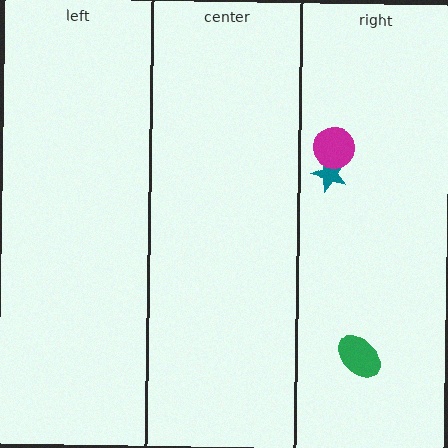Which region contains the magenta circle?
The right region.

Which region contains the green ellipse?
The right region.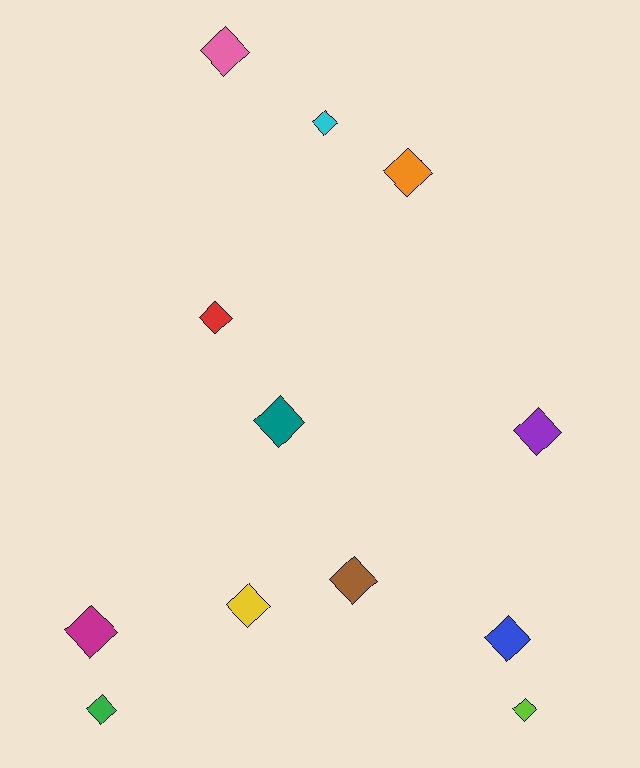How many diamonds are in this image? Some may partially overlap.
There are 12 diamonds.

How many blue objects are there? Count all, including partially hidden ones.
There is 1 blue object.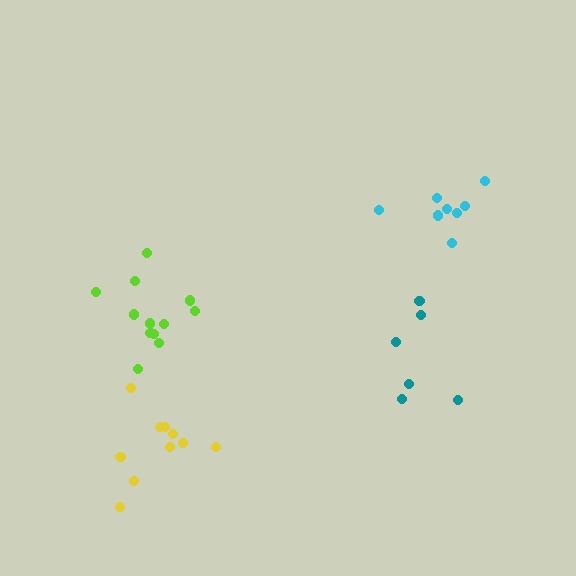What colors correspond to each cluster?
The clusters are colored: teal, cyan, lime, yellow.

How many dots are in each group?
Group 1: 6 dots, Group 2: 8 dots, Group 3: 12 dots, Group 4: 11 dots (37 total).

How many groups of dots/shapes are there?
There are 4 groups.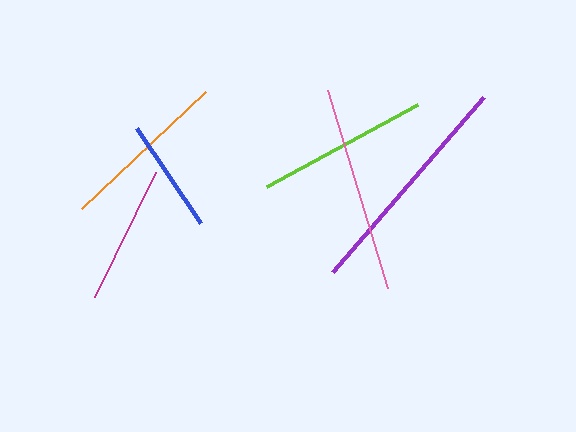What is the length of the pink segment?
The pink segment is approximately 207 pixels long.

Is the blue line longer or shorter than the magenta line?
The magenta line is longer than the blue line.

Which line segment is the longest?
The purple line is the longest at approximately 231 pixels.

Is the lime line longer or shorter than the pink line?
The pink line is longer than the lime line.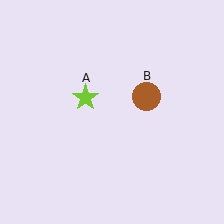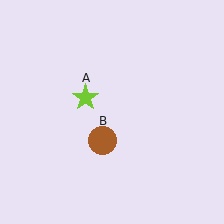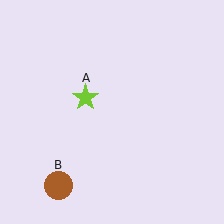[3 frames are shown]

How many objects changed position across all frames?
1 object changed position: brown circle (object B).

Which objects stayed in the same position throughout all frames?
Lime star (object A) remained stationary.